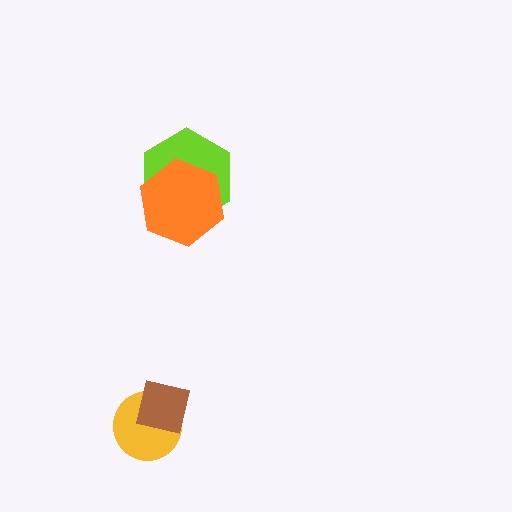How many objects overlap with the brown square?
1 object overlaps with the brown square.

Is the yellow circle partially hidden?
Yes, it is partially covered by another shape.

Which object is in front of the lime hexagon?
The orange hexagon is in front of the lime hexagon.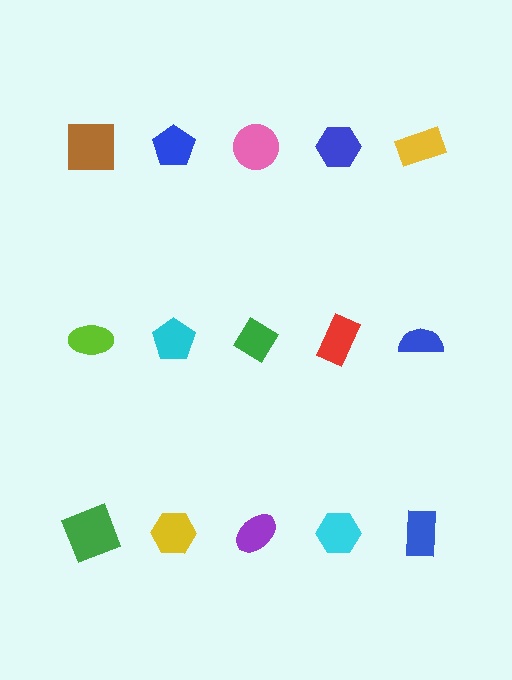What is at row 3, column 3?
A purple ellipse.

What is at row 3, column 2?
A yellow hexagon.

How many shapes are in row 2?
5 shapes.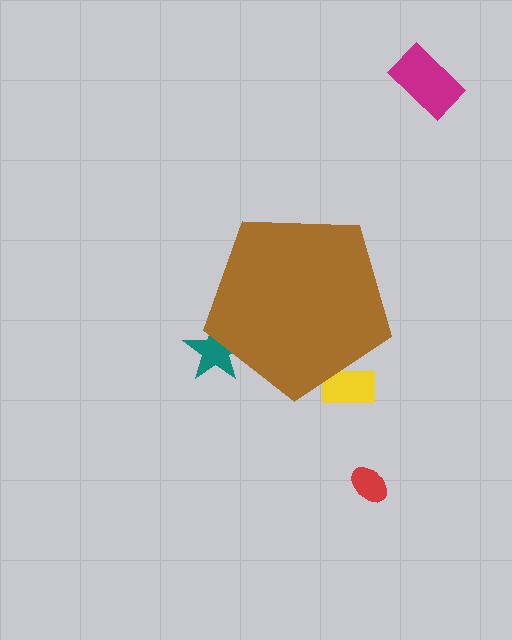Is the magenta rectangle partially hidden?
No, the magenta rectangle is fully visible.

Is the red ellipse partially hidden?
No, the red ellipse is fully visible.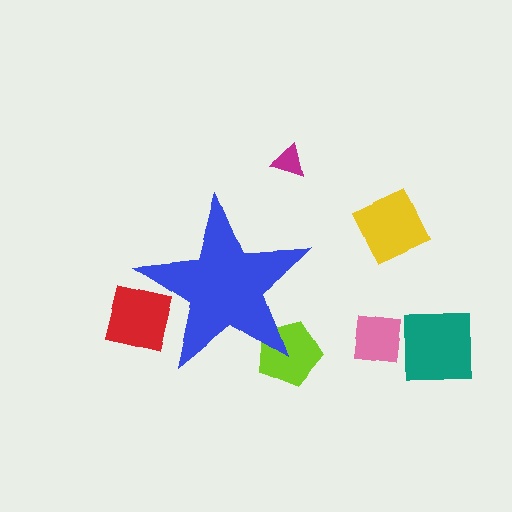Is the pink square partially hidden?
No, the pink square is fully visible.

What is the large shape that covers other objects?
A blue star.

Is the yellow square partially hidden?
No, the yellow square is fully visible.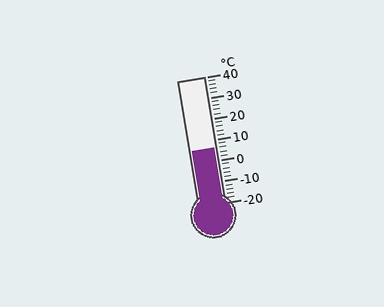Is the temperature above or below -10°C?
The temperature is above -10°C.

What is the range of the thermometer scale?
The thermometer scale ranges from -20°C to 40°C.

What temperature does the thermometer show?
The thermometer shows approximately 6°C.